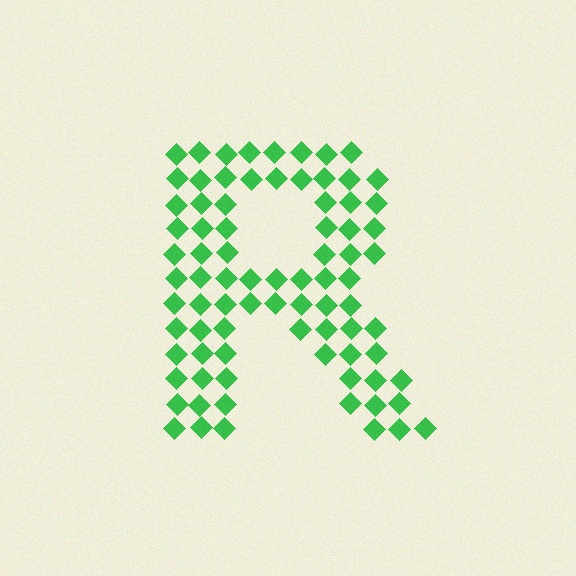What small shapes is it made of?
It is made of small diamonds.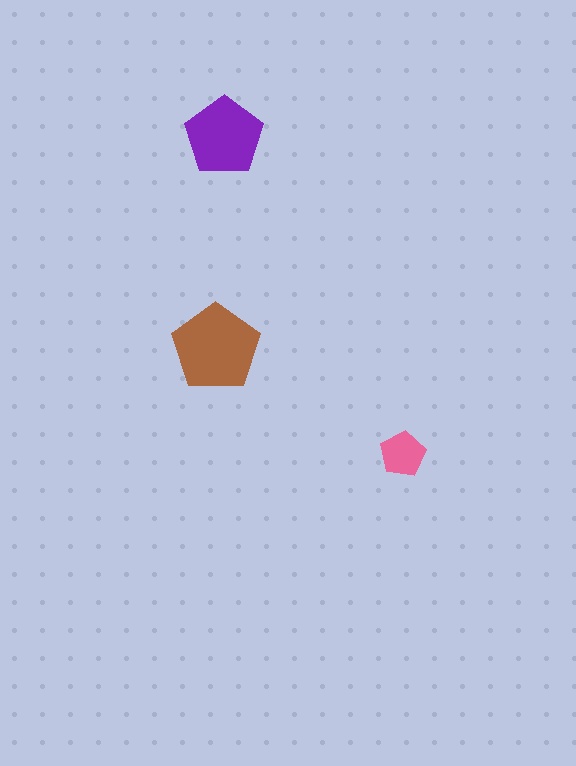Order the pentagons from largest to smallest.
the brown one, the purple one, the pink one.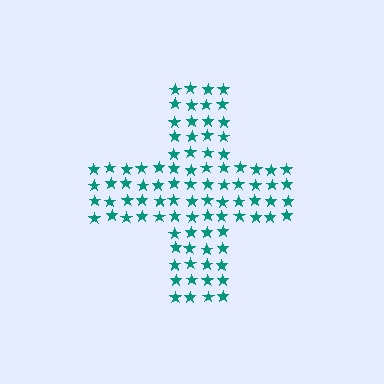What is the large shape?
The large shape is a cross.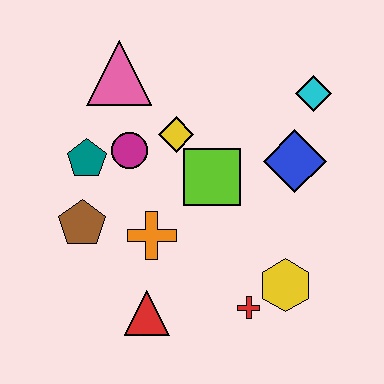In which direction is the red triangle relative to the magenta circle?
The red triangle is below the magenta circle.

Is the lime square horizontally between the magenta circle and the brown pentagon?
No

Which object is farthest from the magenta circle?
The yellow hexagon is farthest from the magenta circle.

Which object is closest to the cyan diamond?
The blue diamond is closest to the cyan diamond.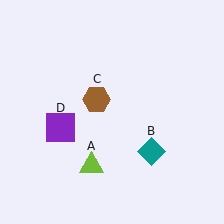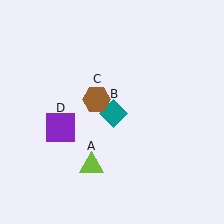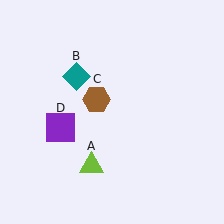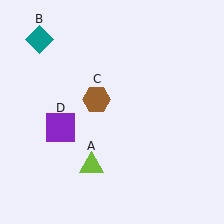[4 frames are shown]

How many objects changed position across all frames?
1 object changed position: teal diamond (object B).